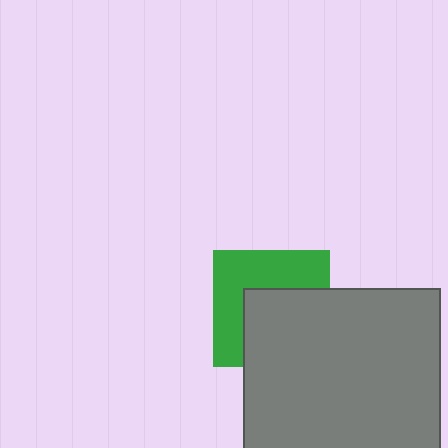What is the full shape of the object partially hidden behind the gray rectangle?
The partially hidden object is a green square.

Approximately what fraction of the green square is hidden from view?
Roughly 50% of the green square is hidden behind the gray rectangle.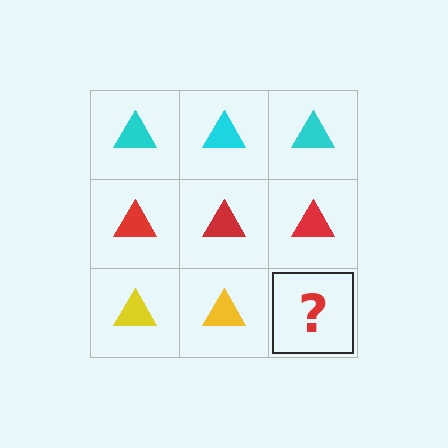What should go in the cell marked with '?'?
The missing cell should contain a yellow triangle.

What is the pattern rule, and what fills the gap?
The rule is that each row has a consistent color. The gap should be filled with a yellow triangle.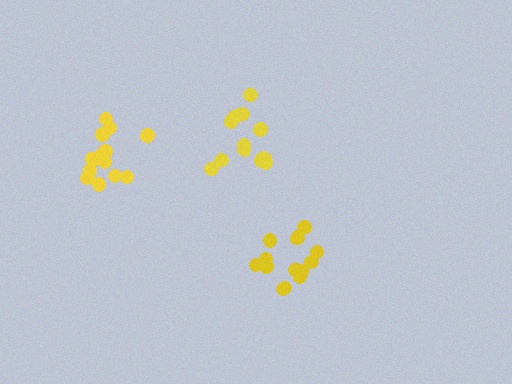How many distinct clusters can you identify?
There are 3 distinct clusters.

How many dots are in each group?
Group 1: 13 dots, Group 2: 13 dots, Group 3: 14 dots (40 total).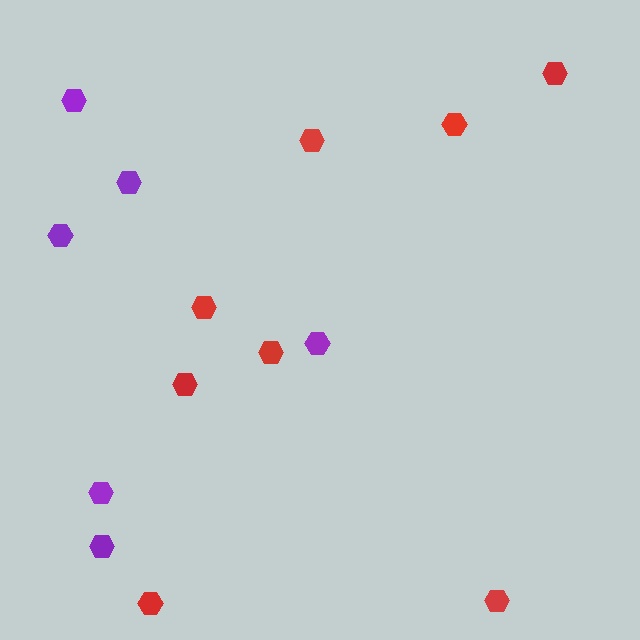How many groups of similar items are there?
There are 2 groups: one group of purple hexagons (6) and one group of red hexagons (8).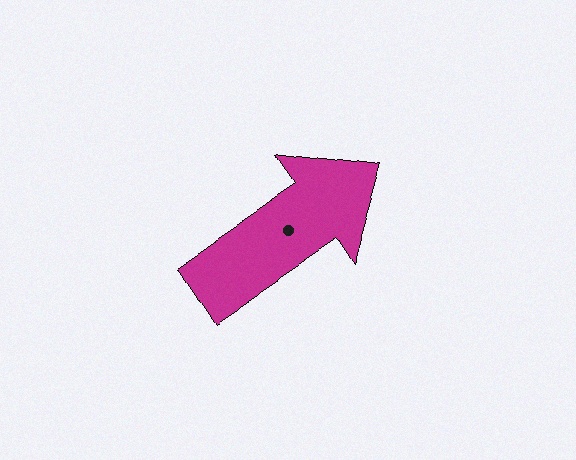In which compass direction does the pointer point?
Northeast.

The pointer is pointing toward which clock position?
Roughly 2 o'clock.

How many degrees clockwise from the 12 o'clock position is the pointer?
Approximately 56 degrees.